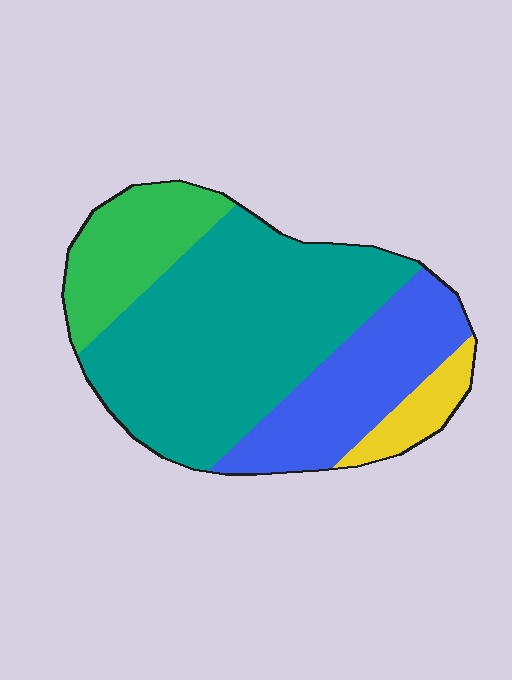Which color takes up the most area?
Teal, at roughly 50%.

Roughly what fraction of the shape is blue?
Blue covers around 25% of the shape.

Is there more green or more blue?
Blue.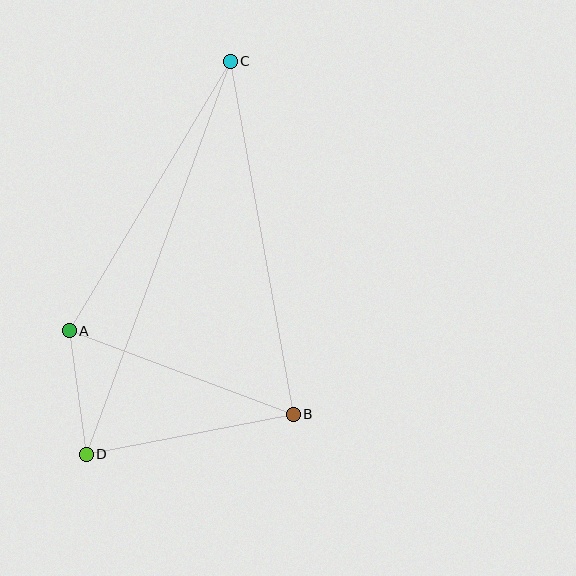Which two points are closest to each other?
Points A and D are closest to each other.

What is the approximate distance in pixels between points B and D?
The distance between B and D is approximately 211 pixels.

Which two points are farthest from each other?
Points C and D are farthest from each other.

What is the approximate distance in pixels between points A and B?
The distance between A and B is approximately 239 pixels.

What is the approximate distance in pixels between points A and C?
The distance between A and C is approximately 314 pixels.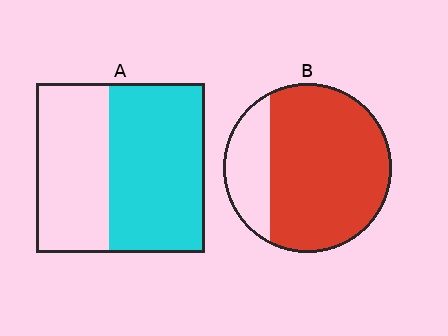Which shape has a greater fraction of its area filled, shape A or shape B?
Shape B.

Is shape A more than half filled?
Yes.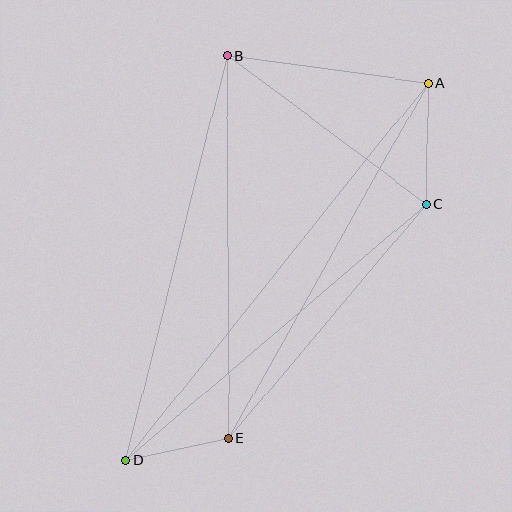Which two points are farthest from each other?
Points A and D are farthest from each other.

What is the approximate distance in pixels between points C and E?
The distance between C and E is approximately 307 pixels.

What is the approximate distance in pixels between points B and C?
The distance between B and C is approximately 249 pixels.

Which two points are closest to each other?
Points D and E are closest to each other.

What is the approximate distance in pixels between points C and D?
The distance between C and D is approximately 395 pixels.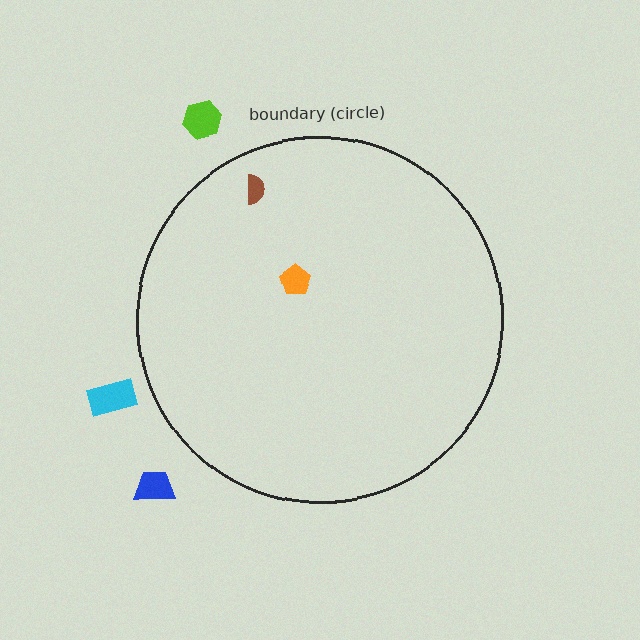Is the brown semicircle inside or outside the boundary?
Inside.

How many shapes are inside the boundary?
2 inside, 3 outside.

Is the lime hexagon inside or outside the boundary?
Outside.